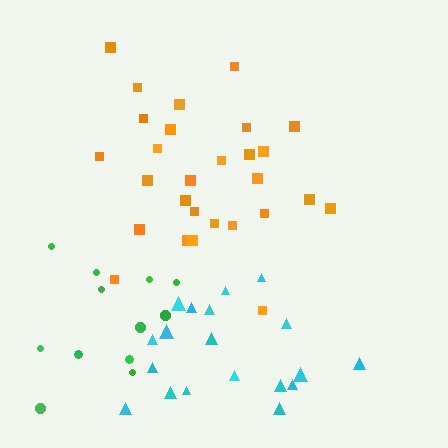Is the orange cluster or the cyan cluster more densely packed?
Orange.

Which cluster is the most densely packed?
Orange.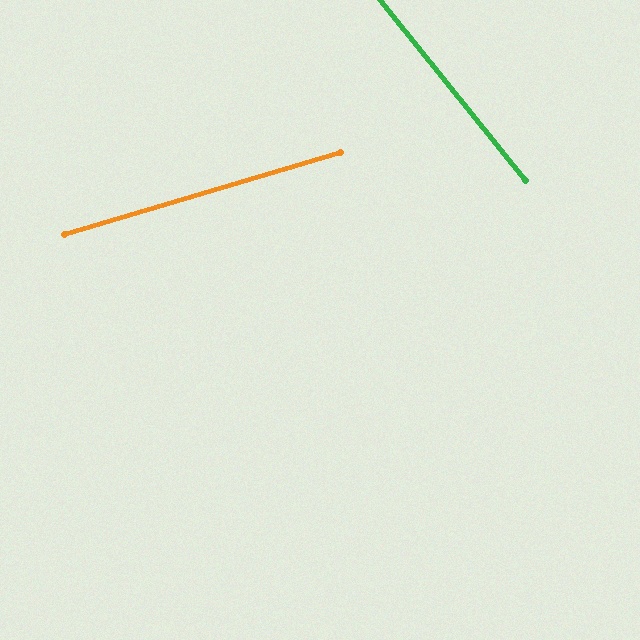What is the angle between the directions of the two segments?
Approximately 68 degrees.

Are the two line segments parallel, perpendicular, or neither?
Neither parallel nor perpendicular — they differ by about 68°.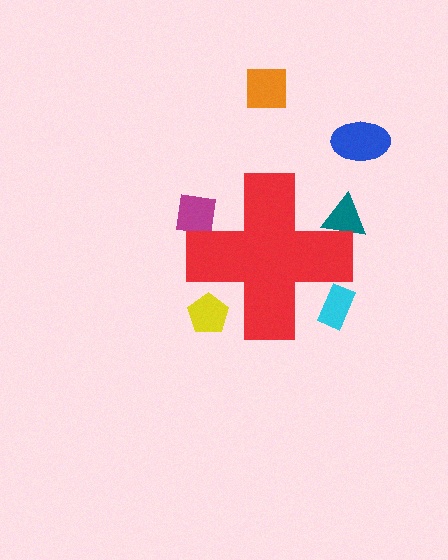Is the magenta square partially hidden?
Yes, the magenta square is partially hidden behind the red cross.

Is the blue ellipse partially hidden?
No, the blue ellipse is fully visible.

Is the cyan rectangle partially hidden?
Yes, the cyan rectangle is partially hidden behind the red cross.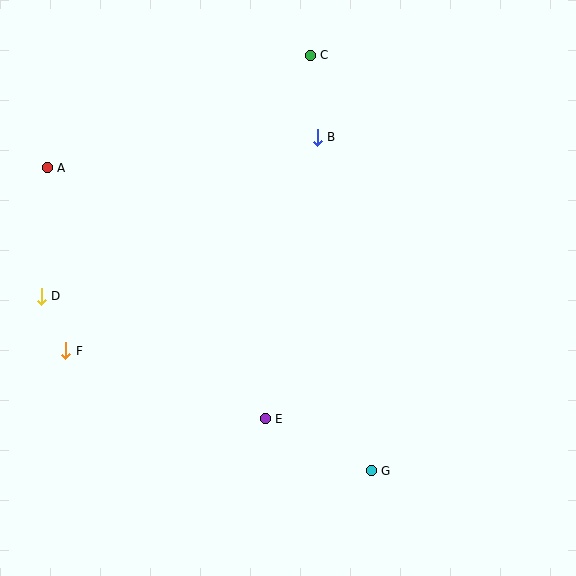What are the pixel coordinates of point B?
Point B is at (317, 137).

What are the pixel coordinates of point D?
Point D is at (41, 296).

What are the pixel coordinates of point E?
Point E is at (265, 419).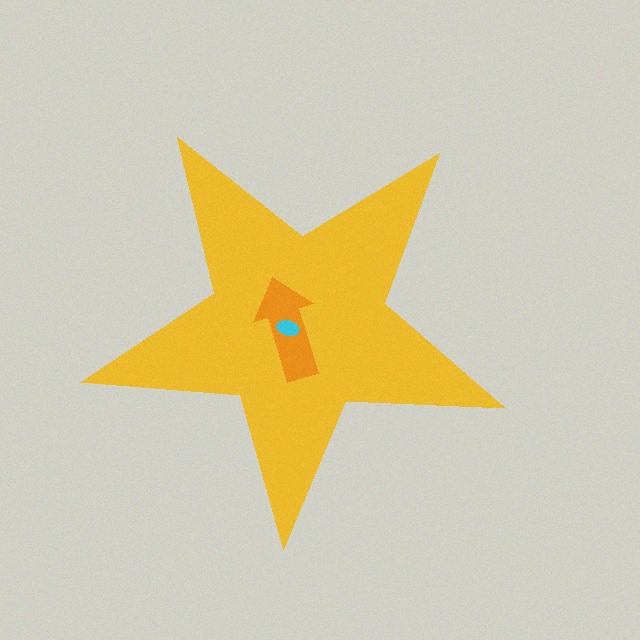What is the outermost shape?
The yellow star.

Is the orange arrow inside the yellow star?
Yes.